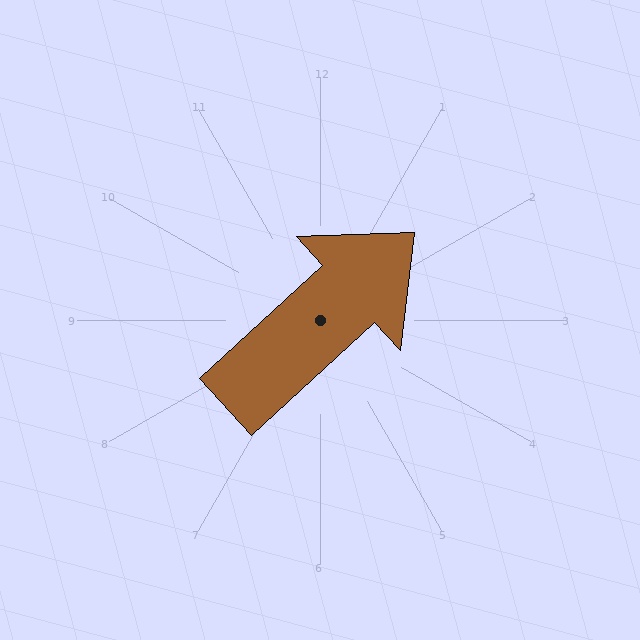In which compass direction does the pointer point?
Northeast.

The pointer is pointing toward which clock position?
Roughly 2 o'clock.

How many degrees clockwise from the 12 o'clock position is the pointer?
Approximately 47 degrees.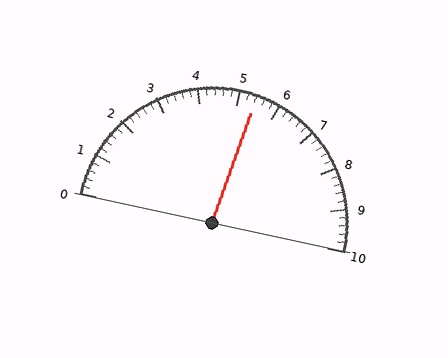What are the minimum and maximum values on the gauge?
The gauge ranges from 0 to 10.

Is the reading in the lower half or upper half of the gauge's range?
The reading is in the upper half of the range (0 to 10).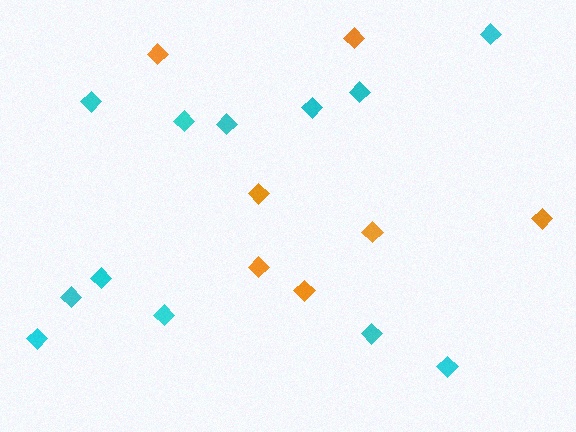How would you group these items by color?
There are 2 groups: one group of cyan diamonds (12) and one group of orange diamonds (7).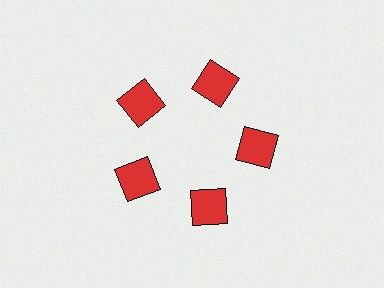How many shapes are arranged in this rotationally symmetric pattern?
There are 5 shapes, arranged in 5 groups of 1.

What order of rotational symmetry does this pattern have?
This pattern has 5-fold rotational symmetry.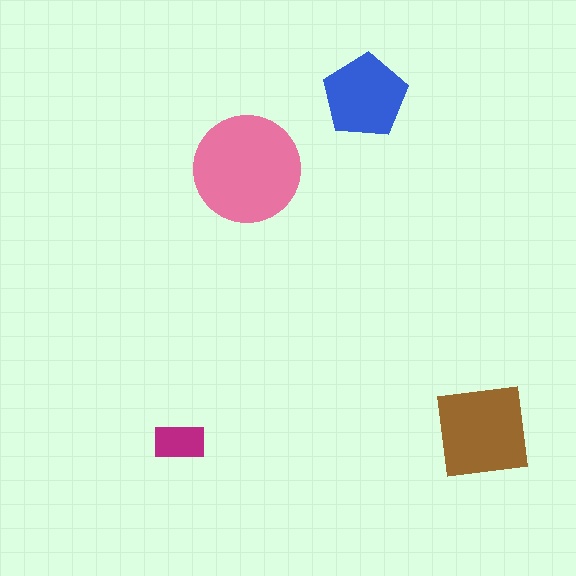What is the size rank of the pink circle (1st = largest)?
1st.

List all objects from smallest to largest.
The magenta rectangle, the blue pentagon, the brown square, the pink circle.